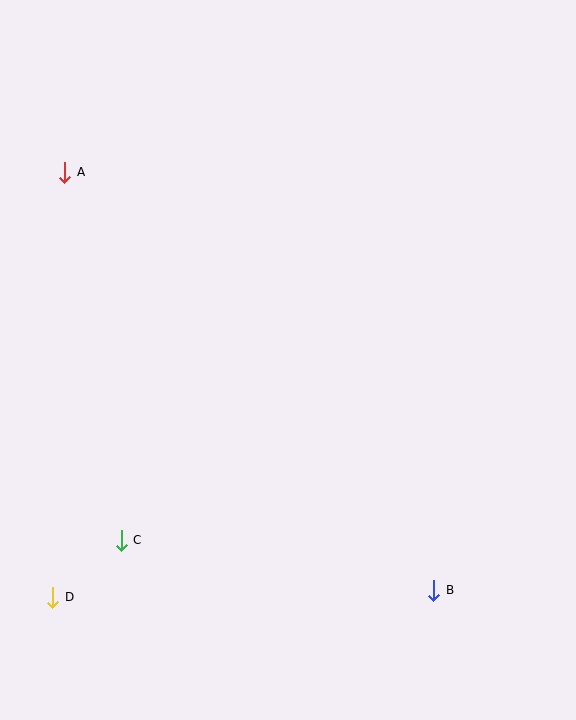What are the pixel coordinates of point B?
Point B is at (434, 590).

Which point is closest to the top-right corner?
Point A is closest to the top-right corner.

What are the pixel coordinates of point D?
Point D is at (53, 597).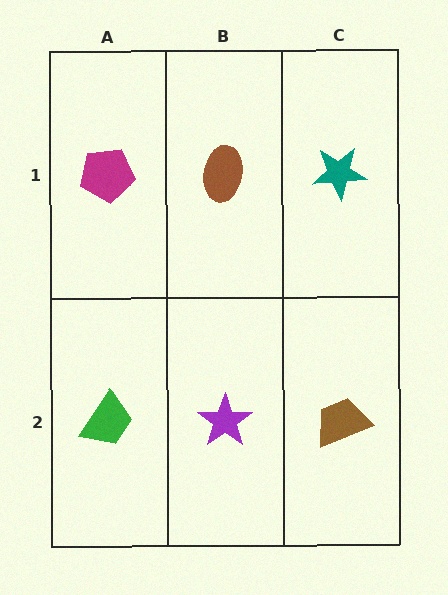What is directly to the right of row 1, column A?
A brown ellipse.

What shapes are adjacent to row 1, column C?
A brown trapezoid (row 2, column C), a brown ellipse (row 1, column B).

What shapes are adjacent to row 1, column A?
A green trapezoid (row 2, column A), a brown ellipse (row 1, column B).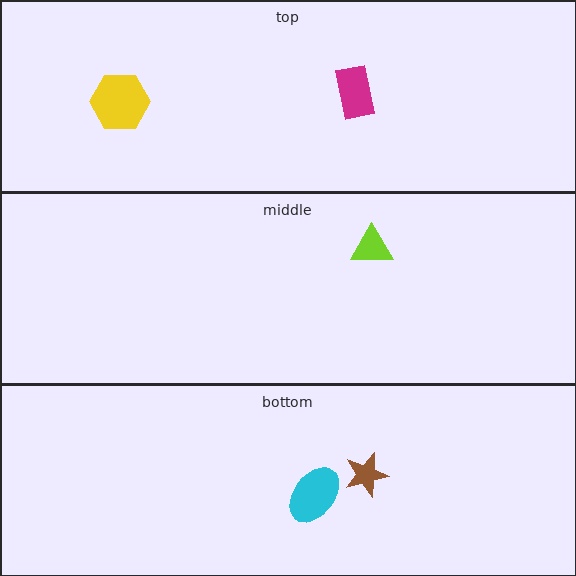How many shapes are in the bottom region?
2.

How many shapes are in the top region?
2.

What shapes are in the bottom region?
The cyan ellipse, the brown star.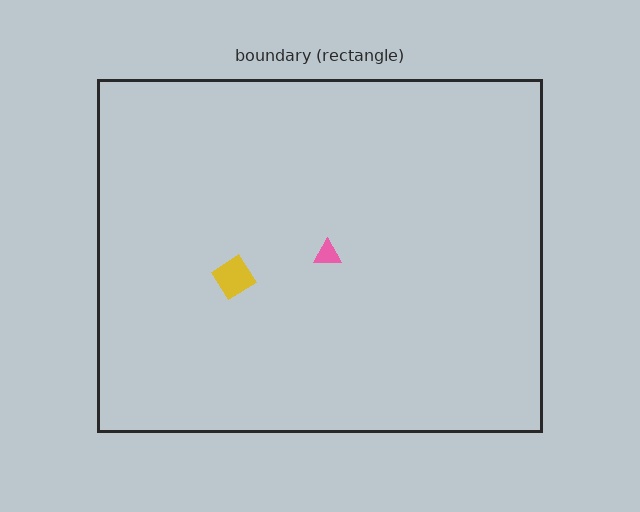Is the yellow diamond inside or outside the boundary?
Inside.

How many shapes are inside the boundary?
2 inside, 0 outside.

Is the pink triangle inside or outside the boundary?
Inside.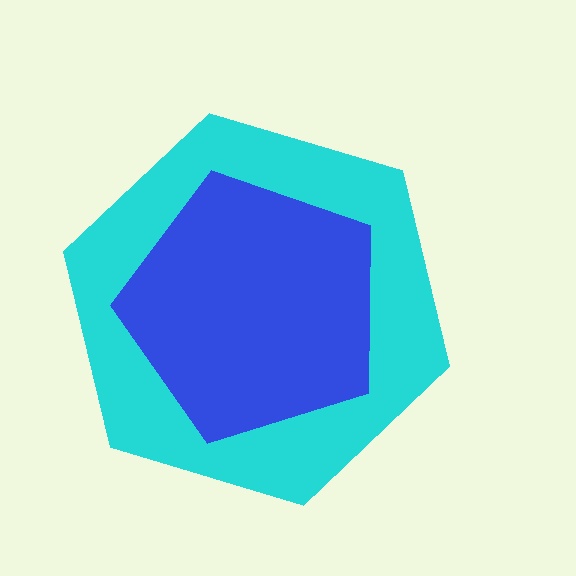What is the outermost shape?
The cyan hexagon.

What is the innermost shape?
The blue pentagon.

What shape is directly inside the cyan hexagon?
The blue pentagon.